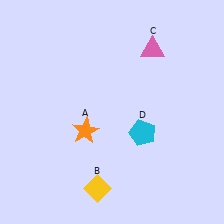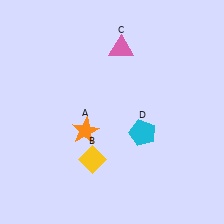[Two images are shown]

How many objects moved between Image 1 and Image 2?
2 objects moved between the two images.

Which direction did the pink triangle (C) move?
The pink triangle (C) moved left.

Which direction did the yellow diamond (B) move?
The yellow diamond (B) moved up.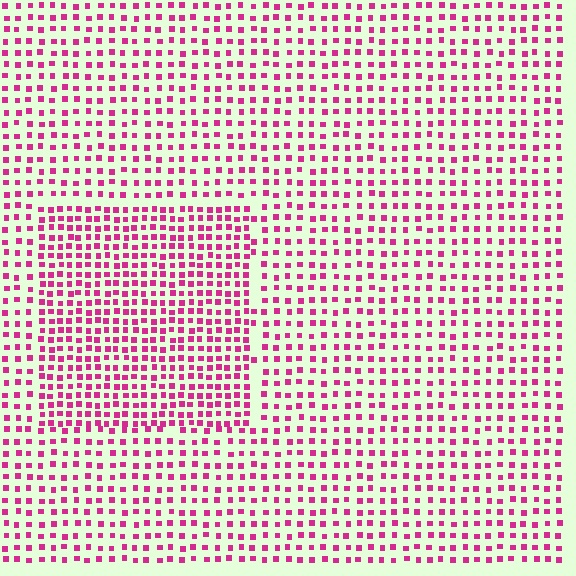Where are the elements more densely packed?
The elements are more densely packed inside the rectangle boundary.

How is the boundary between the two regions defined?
The boundary is defined by a change in element density (approximately 1.6x ratio). All elements are the same color, size, and shape.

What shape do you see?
I see a rectangle.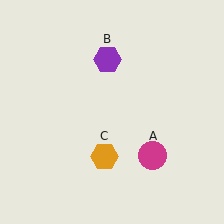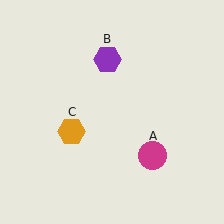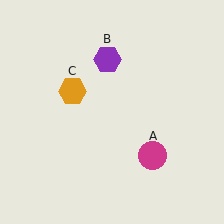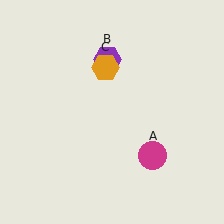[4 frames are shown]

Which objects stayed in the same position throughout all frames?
Magenta circle (object A) and purple hexagon (object B) remained stationary.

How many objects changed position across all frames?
1 object changed position: orange hexagon (object C).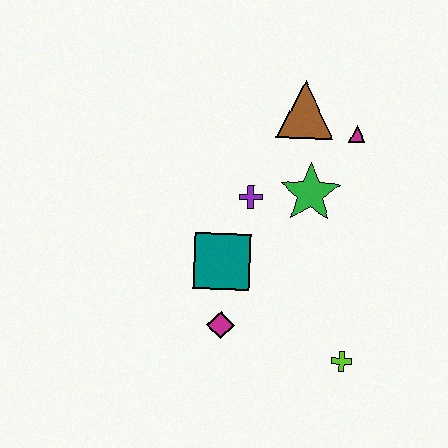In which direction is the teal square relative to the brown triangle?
The teal square is below the brown triangle.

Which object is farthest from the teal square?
The magenta triangle is farthest from the teal square.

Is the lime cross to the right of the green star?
Yes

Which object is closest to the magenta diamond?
The teal square is closest to the magenta diamond.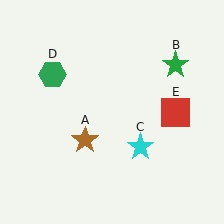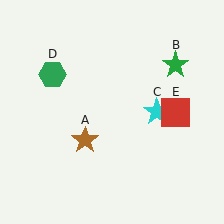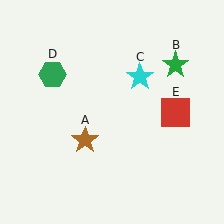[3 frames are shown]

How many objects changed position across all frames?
1 object changed position: cyan star (object C).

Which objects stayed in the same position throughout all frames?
Brown star (object A) and green star (object B) and green hexagon (object D) and red square (object E) remained stationary.